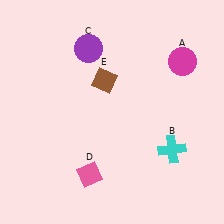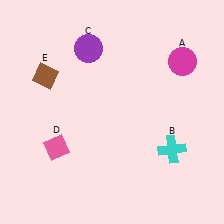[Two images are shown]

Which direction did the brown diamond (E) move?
The brown diamond (E) moved left.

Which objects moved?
The objects that moved are: the pink diamond (D), the brown diamond (E).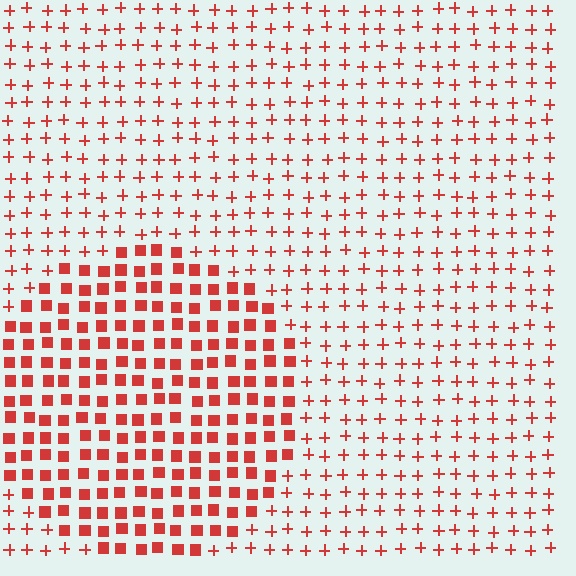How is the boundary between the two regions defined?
The boundary is defined by a change in element shape: squares inside vs. plus signs outside. All elements share the same color and spacing.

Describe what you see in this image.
The image is filled with small red elements arranged in a uniform grid. A circle-shaped region contains squares, while the surrounding area contains plus signs. The boundary is defined purely by the change in element shape.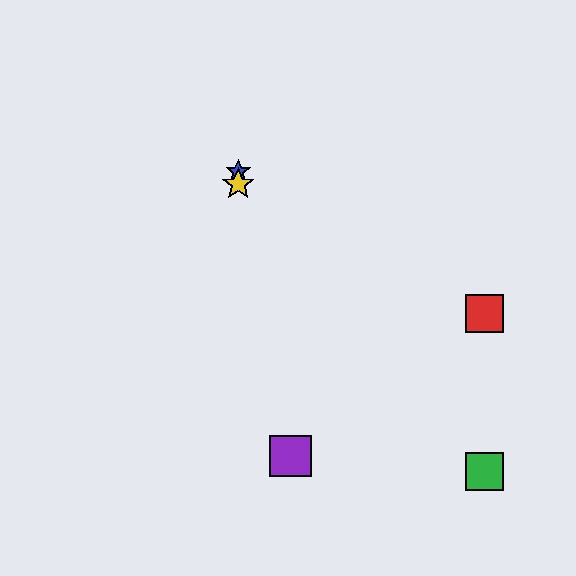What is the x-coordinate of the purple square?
The purple square is at x≈290.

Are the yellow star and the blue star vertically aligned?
Yes, both are at x≈238.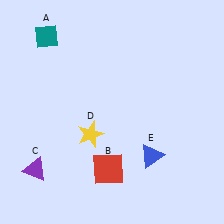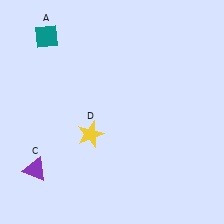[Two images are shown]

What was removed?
The blue triangle (E), the red square (B) were removed in Image 2.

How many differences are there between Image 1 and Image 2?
There are 2 differences between the two images.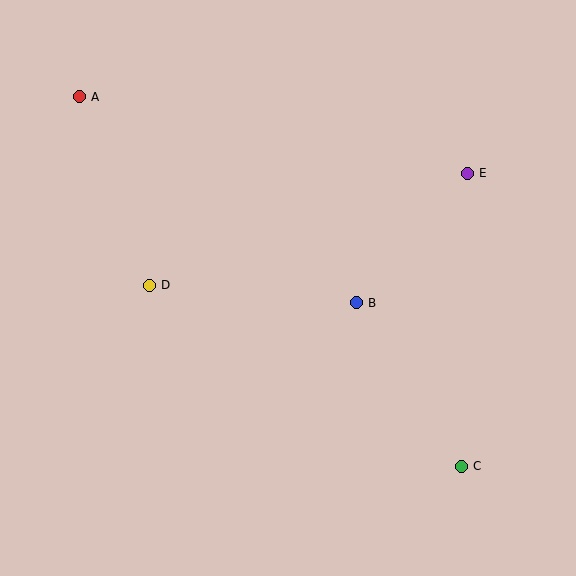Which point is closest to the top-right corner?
Point E is closest to the top-right corner.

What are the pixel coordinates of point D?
Point D is at (149, 285).